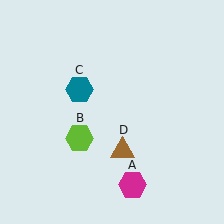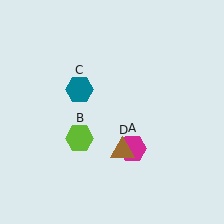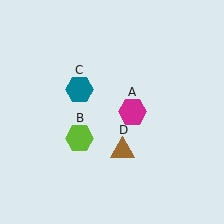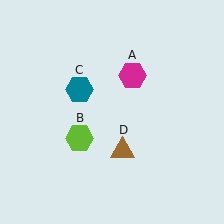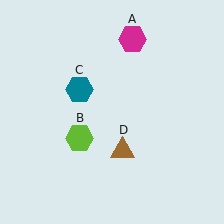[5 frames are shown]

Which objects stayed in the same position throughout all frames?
Lime hexagon (object B) and teal hexagon (object C) and brown triangle (object D) remained stationary.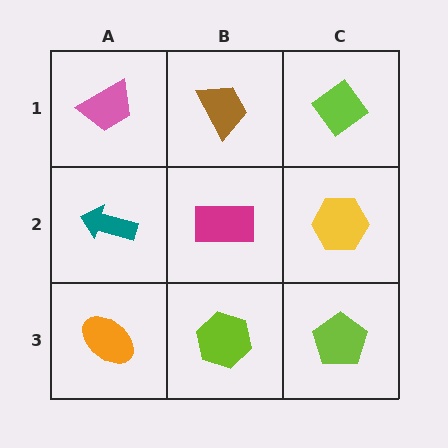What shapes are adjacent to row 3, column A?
A teal arrow (row 2, column A), a lime hexagon (row 3, column B).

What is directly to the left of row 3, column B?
An orange ellipse.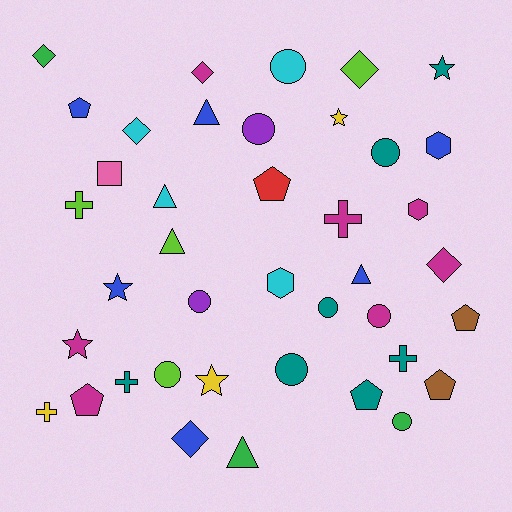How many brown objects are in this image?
There are 2 brown objects.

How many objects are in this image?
There are 40 objects.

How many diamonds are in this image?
There are 6 diamonds.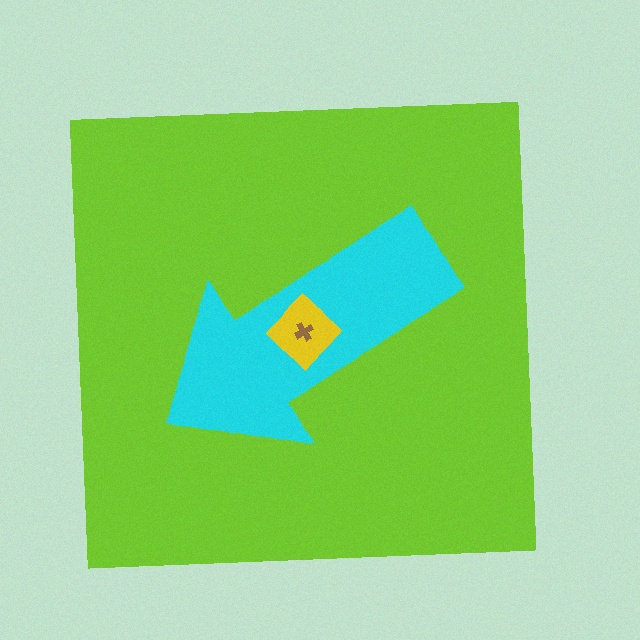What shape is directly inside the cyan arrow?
The yellow diamond.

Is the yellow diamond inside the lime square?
Yes.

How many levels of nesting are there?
4.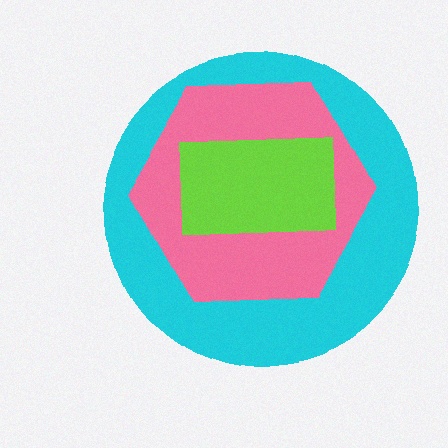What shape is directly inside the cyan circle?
The pink hexagon.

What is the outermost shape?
The cyan circle.